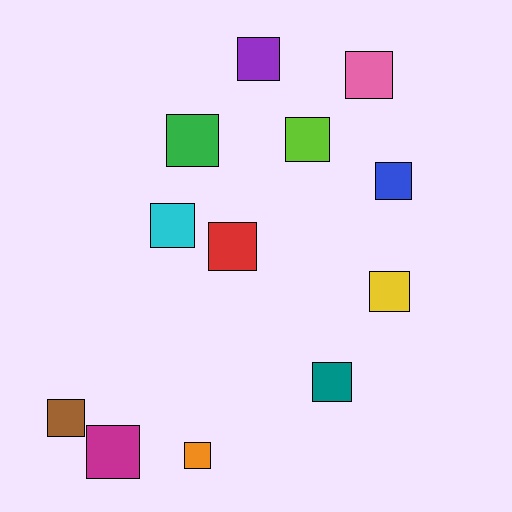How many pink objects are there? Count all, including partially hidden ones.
There is 1 pink object.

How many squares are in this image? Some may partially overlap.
There are 12 squares.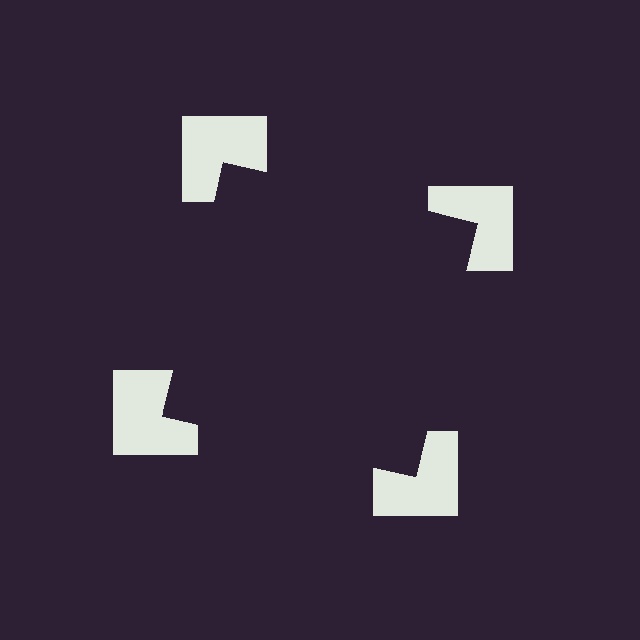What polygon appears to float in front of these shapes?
An illusory square — its edges are inferred from the aligned wedge cuts in the notched squares, not physically drawn.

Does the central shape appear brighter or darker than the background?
It typically appears slightly darker than the background, even though no actual brightness change is drawn.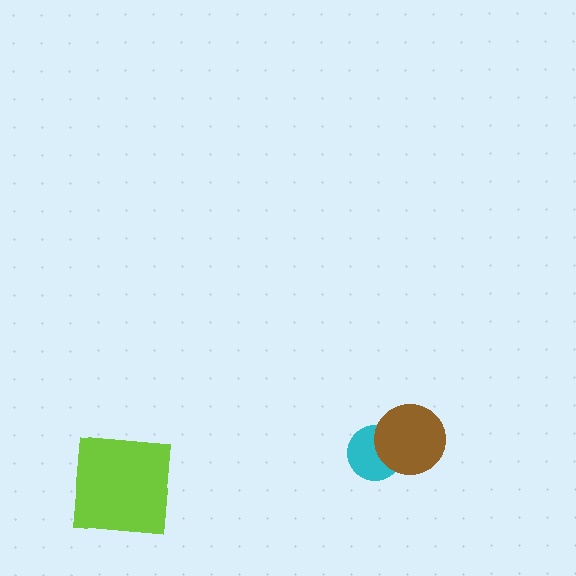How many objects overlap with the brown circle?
1 object overlaps with the brown circle.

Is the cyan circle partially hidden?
Yes, it is partially covered by another shape.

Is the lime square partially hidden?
No, no other shape covers it.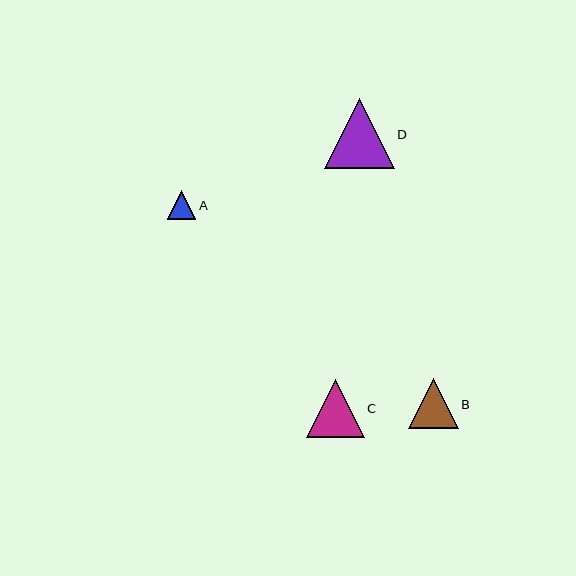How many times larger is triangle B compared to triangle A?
Triangle B is approximately 1.7 times the size of triangle A.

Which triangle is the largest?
Triangle D is the largest with a size of approximately 70 pixels.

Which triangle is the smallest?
Triangle A is the smallest with a size of approximately 28 pixels.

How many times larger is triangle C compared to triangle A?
Triangle C is approximately 2.0 times the size of triangle A.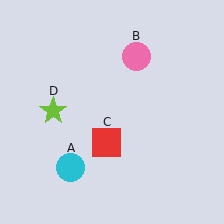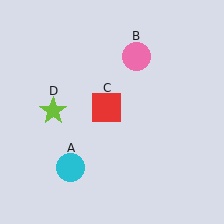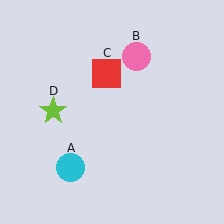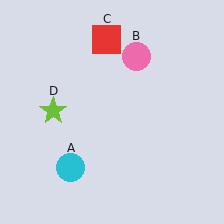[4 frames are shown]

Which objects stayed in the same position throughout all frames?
Cyan circle (object A) and pink circle (object B) and lime star (object D) remained stationary.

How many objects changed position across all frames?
1 object changed position: red square (object C).